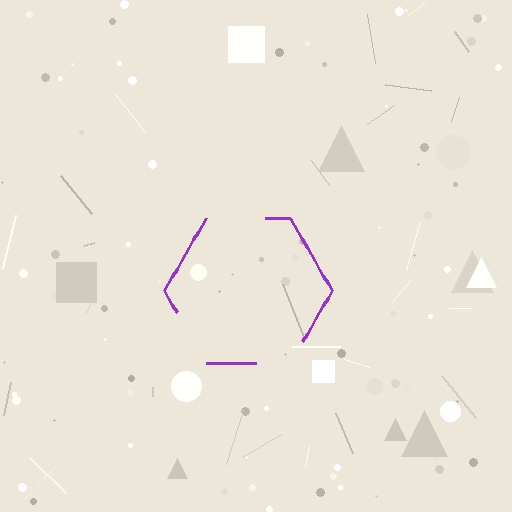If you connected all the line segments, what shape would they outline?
They would outline a hexagon.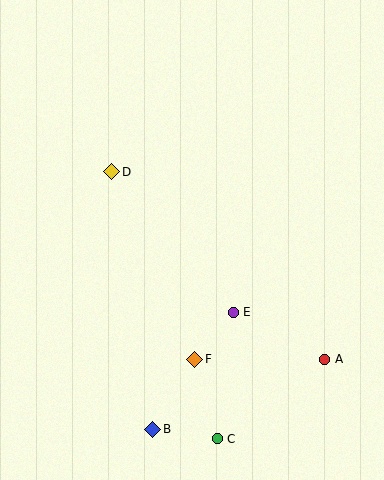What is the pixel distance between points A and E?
The distance between A and E is 103 pixels.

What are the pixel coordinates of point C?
Point C is at (217, 439).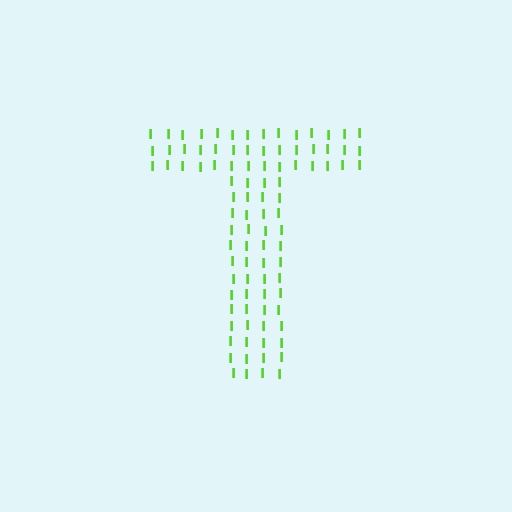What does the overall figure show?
The overall figure shows the letter T.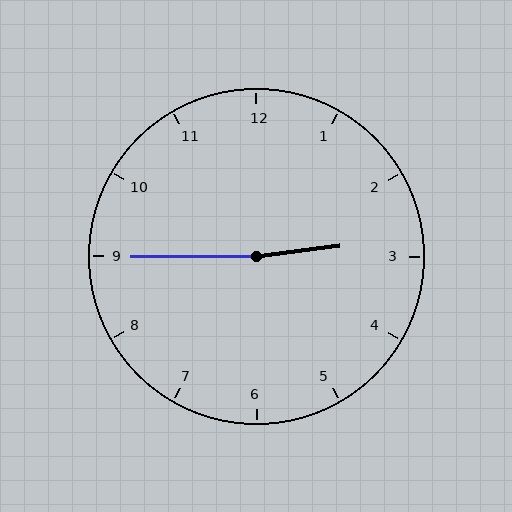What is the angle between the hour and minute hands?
Approximately 172 degrees.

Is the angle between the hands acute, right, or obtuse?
It is obtuse.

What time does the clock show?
2:45.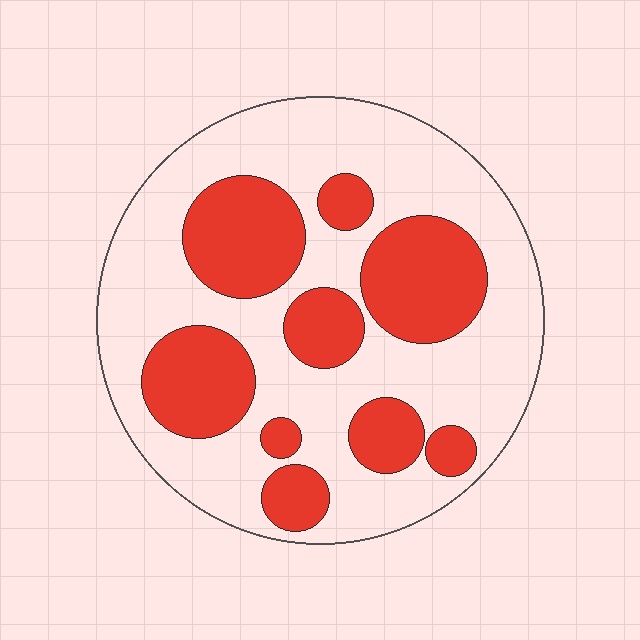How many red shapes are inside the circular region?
9.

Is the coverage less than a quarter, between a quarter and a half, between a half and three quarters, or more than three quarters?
Between a quarter and a half.